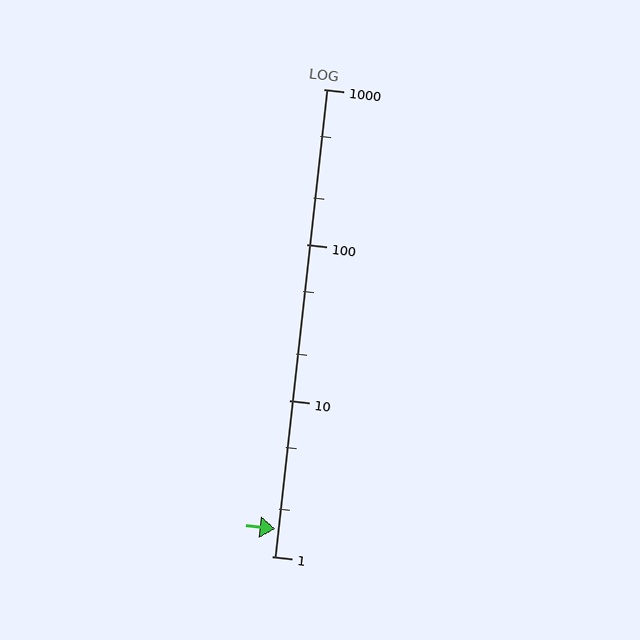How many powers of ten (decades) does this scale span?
The scale spans 3 decades, from 1 to 1000.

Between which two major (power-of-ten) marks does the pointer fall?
The pointer is between 1 and 10.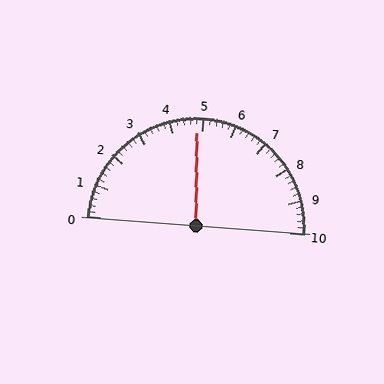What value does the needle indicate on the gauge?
The needle indicates approximately 4.8.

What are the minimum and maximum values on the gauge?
The gauge ranges from 0 to 10.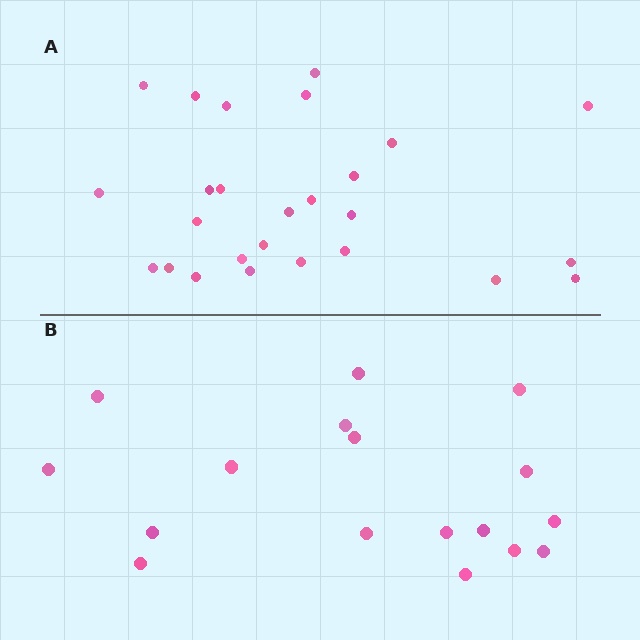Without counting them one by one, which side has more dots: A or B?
Region A (the top region) has more dots.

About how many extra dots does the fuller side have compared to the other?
Region A has roughly 8 or so more dots than region B.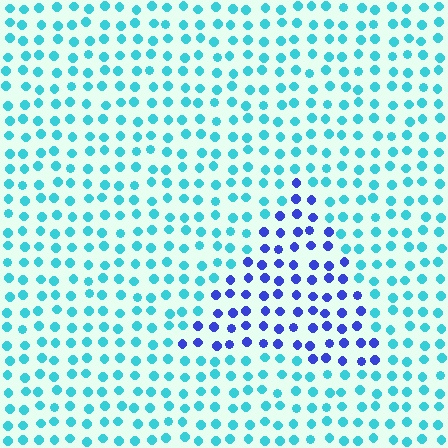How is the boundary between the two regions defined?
The boundary is defined purely by a slight shift in hue (about 53 degrees). Spacing, size, and orientation are identical on both sides.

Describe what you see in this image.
The image is filled with small cyan elements in a uniform arrangement. A triangle-shaped region is visible where the elements are tinted to a slightly different hue, forming a subtle color boundary.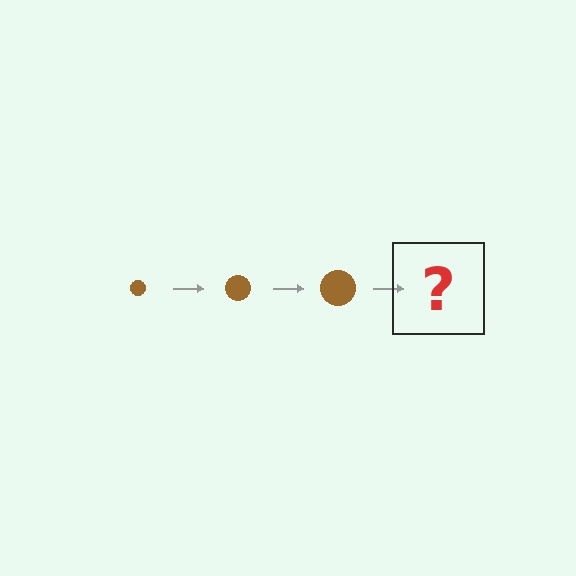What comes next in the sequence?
The next element should be a brown circle, larger than the previous one.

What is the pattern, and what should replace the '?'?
The pattern is that the circle gets progressively larger each step. The '?' should be a brown circle, larger than the previous one.